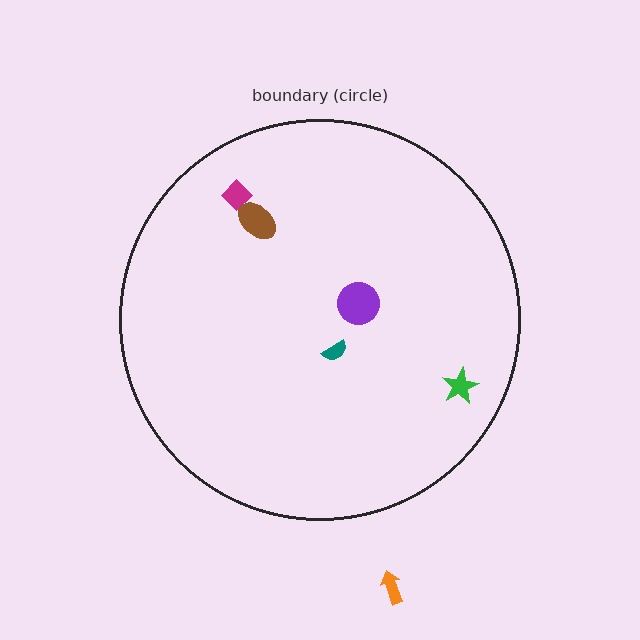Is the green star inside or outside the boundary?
Inside.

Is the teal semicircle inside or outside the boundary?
Inside.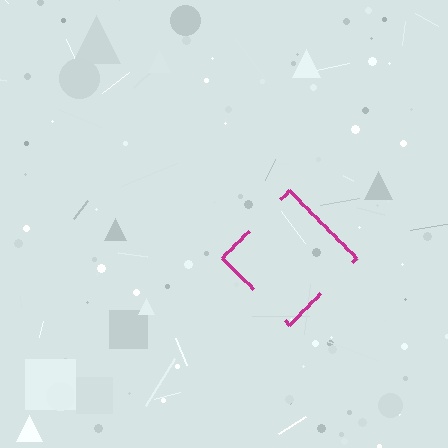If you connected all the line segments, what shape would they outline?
They would outline a diamond.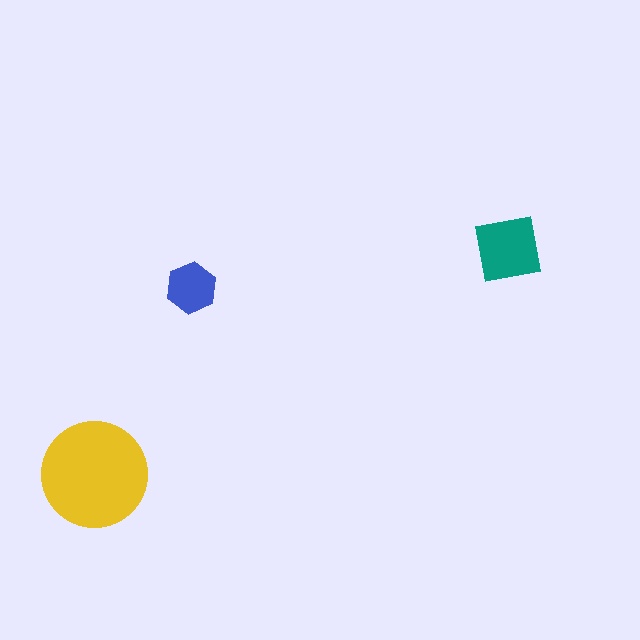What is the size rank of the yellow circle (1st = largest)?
1st.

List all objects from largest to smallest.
The yellow circle, the teal square, the blue hexagon.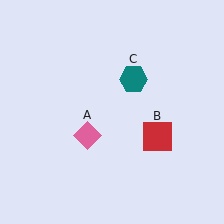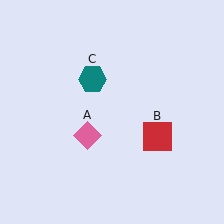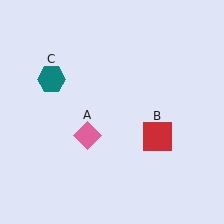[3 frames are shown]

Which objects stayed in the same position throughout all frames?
Pink diamond (object A) and red square (object B) remained stationary.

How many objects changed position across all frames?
1 object changed position: teal hexagon (object C).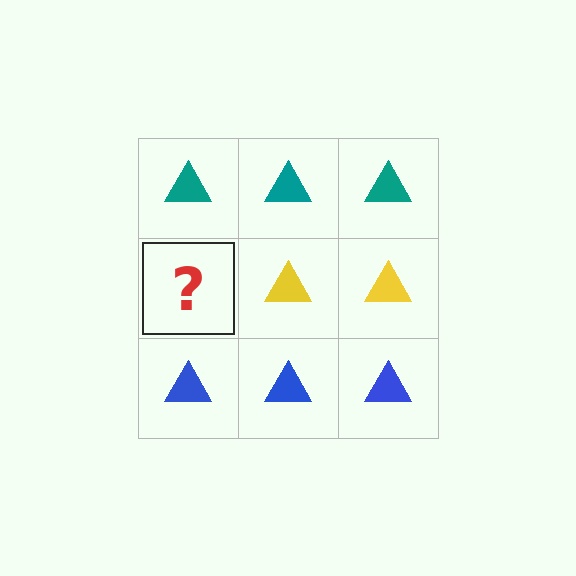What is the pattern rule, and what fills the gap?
The rule is that each row has a consistent color. The gap should be filled with a yellow triangle.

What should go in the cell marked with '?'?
The missing cell should contain a yellow triangle.